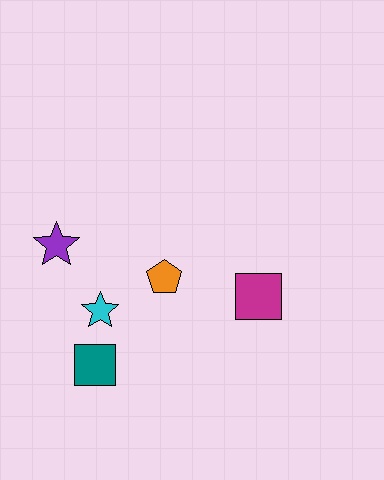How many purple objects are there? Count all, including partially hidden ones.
There is 1 purple object.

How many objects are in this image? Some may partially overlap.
There are 5 objects.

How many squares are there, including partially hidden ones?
There are 2 squares.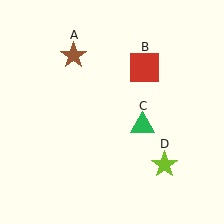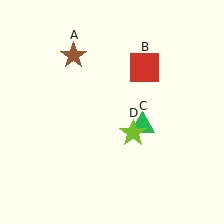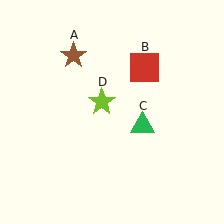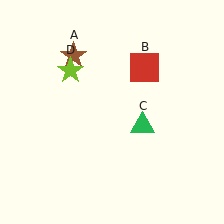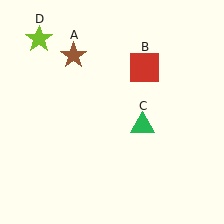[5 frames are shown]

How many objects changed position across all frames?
1 object changed position: lime star (object D).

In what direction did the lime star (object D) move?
The lime star (object D) moved up and to the left.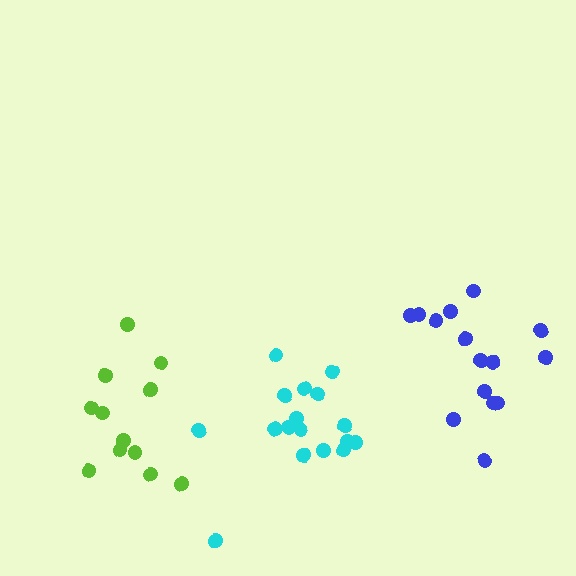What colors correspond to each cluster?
The clusters are colored: cyan, blue, lime.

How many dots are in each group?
Group 1: 17 dots, Group 2: 15 dots, Group 3: 12 dots (44 total).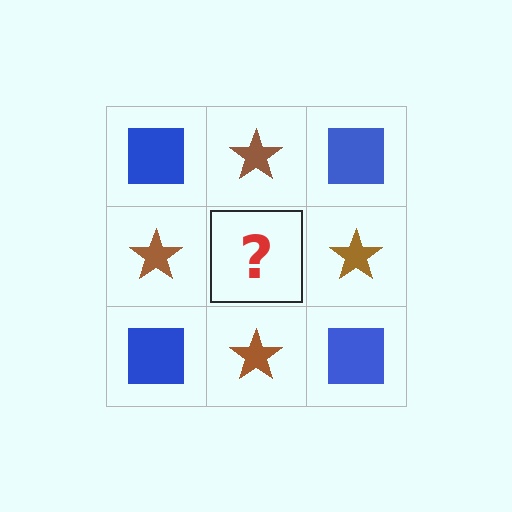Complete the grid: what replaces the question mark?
The question mark should be replaced with a blue square.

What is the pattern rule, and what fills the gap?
The rule is that it alternates blue square and brown star in a checkerboard pattern. The gap should be filled with a blue square.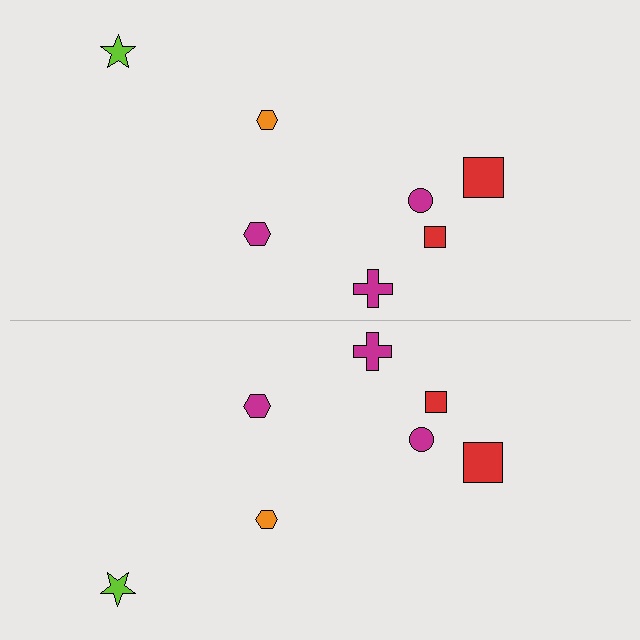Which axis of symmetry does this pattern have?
The pattern has a horizontal axis of symmetry running through the center of the image.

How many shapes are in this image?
There are 14 shapes in this image.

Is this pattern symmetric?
Yes, this pattern has bilateral (reflection) symmetry.